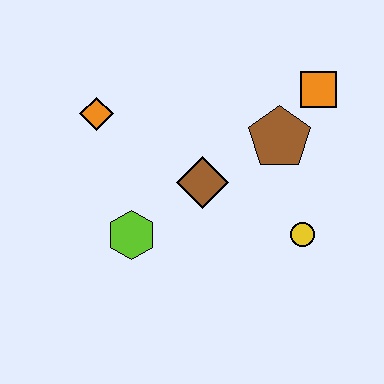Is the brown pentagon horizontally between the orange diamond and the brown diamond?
No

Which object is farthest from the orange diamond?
The yellow circle is farthest from the orange diamond.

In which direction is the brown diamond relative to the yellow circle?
The brown diamond is to the left of the yellow circle.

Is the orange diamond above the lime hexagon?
Yes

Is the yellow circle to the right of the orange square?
No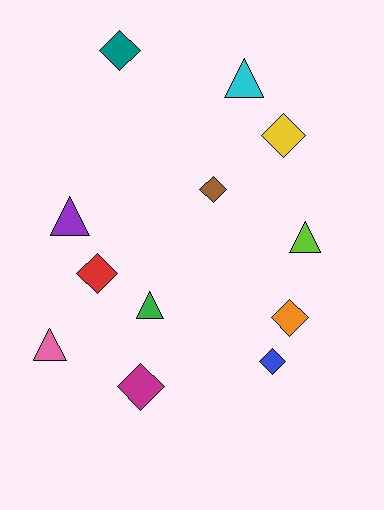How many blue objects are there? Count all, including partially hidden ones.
There is 1 blue object.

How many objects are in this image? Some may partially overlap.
There are 12 objects.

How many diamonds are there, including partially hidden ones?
There are 7 diamonds.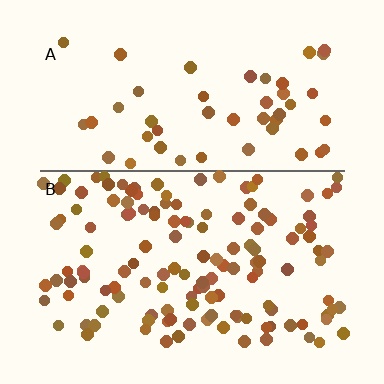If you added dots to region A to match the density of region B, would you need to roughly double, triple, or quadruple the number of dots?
Approximately triple.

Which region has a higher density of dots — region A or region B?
B (the bottom).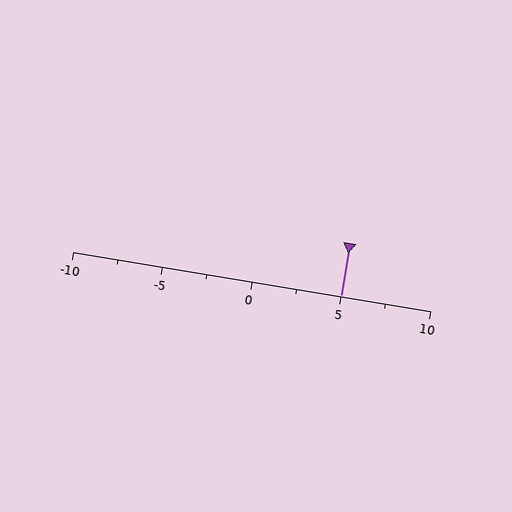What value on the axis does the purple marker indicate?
The marker indicates approximately 5.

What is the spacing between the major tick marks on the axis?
The major ticks are spaced 5 apart.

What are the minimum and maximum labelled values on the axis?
The axis runs from -10 to 10.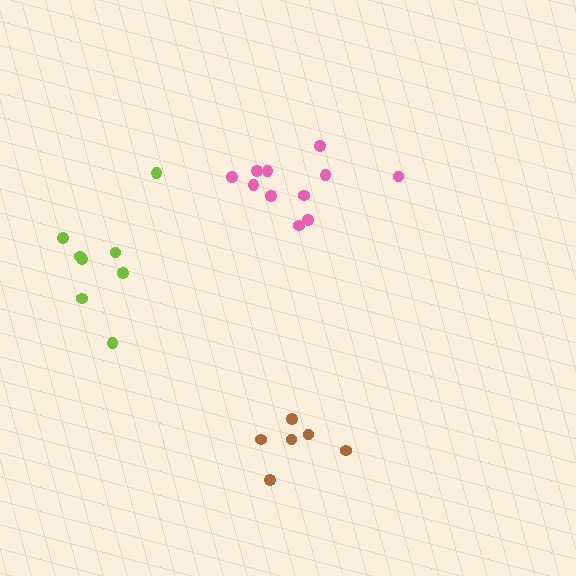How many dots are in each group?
Group 1: 11 dots, Group 2: 8 dots, Group 3: 6 dots (25 total).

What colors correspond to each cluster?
The clusters are colored: pink, lime, brown.